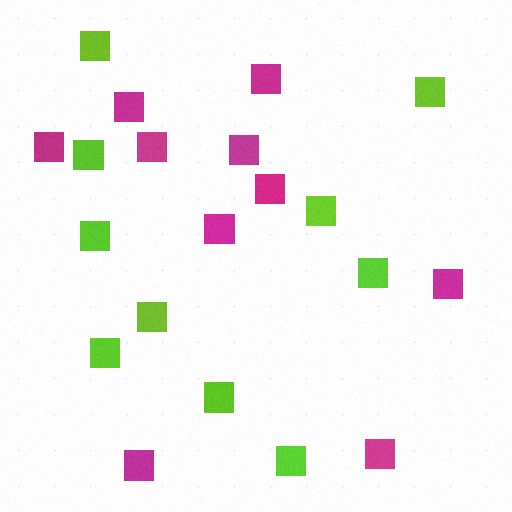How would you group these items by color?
There are 2 groups: one group of lime squares (10) and one group of magenta squares (10).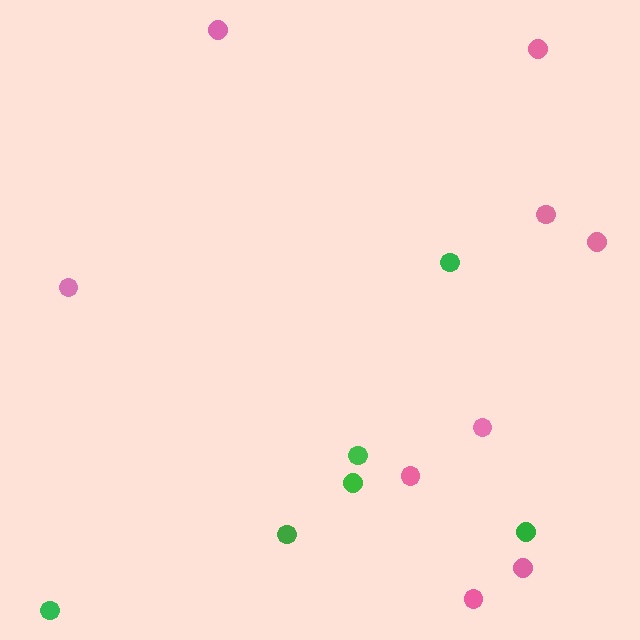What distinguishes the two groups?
There are 2 groups: one group of pink circles (9) and one group of green circles (6).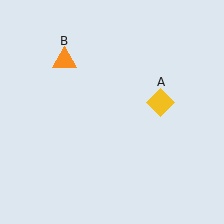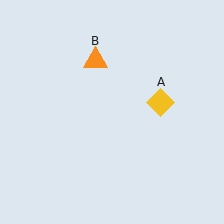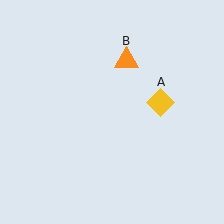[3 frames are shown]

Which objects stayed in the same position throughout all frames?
Yellow diamond (object A) remained stationary.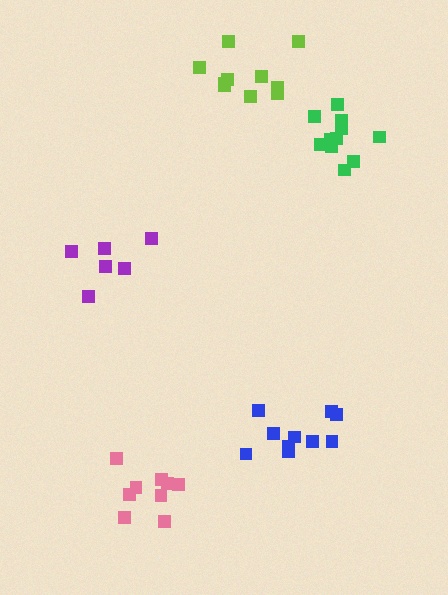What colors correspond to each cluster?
The clusters are colored: pink, lime, blue, green, purple.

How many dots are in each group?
Group 1: 9 dots, Group 2: 10 dots, Group 3: 10 dots, Group 4: 12 dots, Group 5: 6 dots (47 total).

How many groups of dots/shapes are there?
There are 5 groups.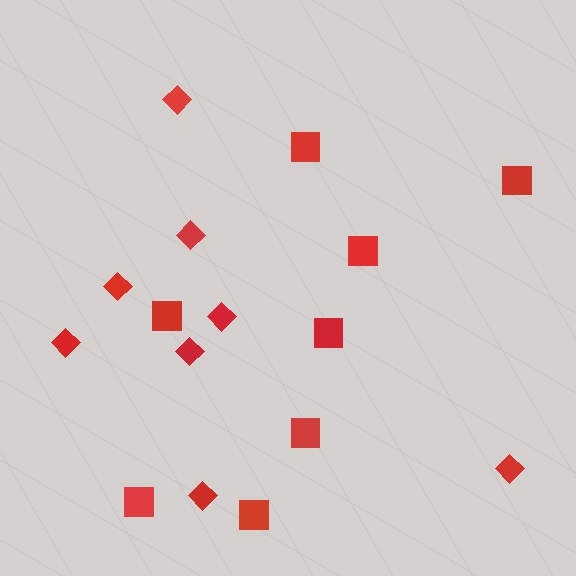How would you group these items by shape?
There are 2 groups: one group of squares (8) and one group of diamonds (8).